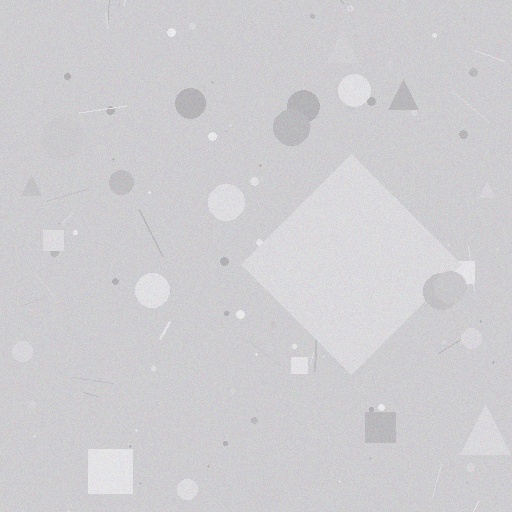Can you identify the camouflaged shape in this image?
The camouflaged shape is a diamond.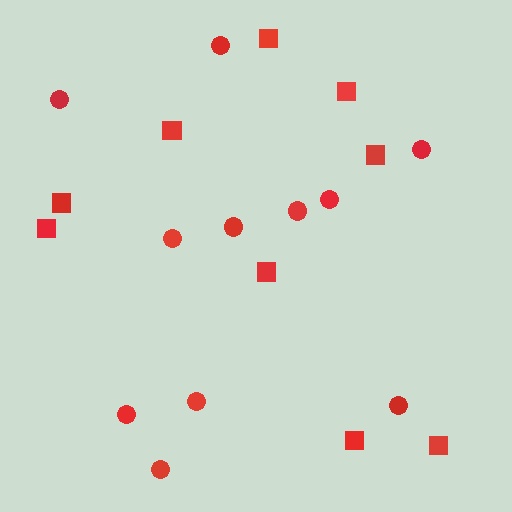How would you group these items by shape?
There are 2 groups: one group of circles (11) and one group of squares (9).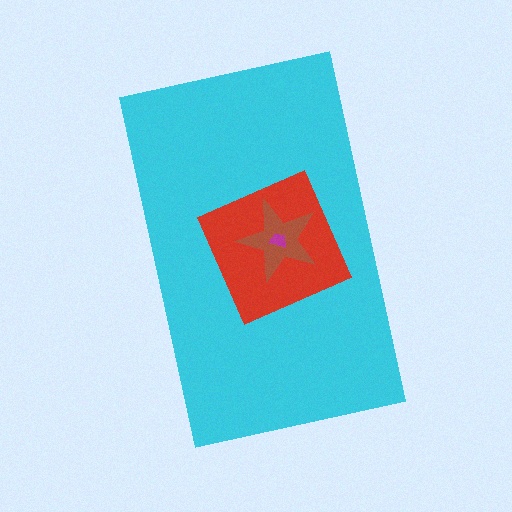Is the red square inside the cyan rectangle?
Yes.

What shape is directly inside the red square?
The brown star.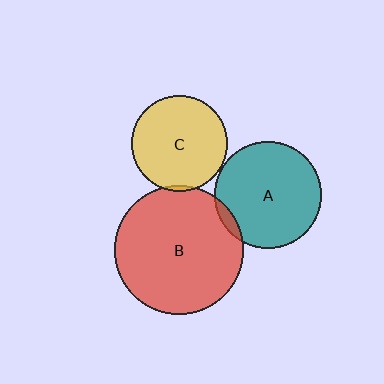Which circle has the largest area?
Circle B (red).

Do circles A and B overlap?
Yes.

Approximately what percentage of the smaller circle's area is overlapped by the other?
Approximately 5%.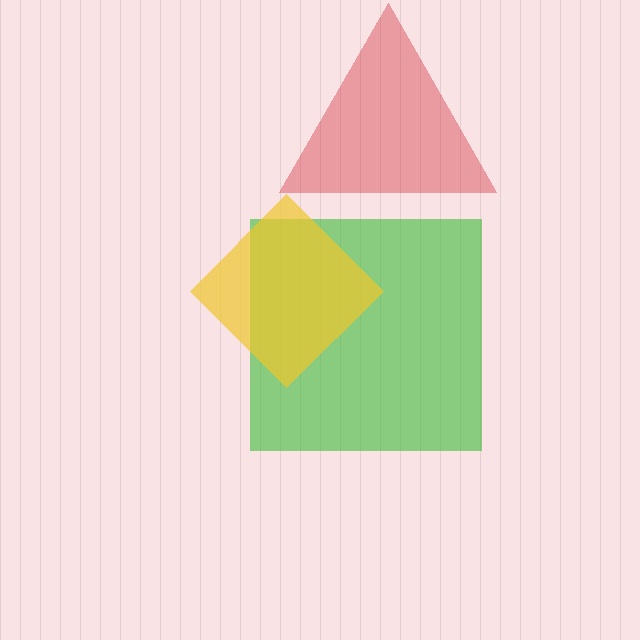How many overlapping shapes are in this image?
There are 3 overlapping shapes in the image.